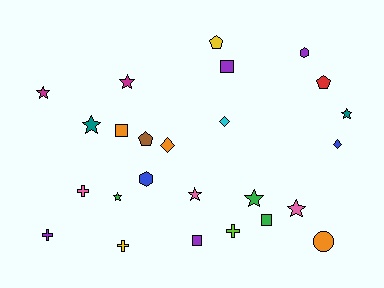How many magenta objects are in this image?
There are 2 magenta objects.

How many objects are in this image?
There are 25 objects.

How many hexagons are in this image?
There are 2 hexagons.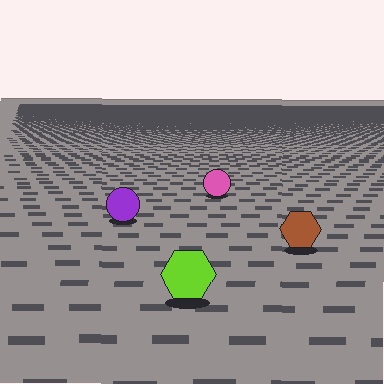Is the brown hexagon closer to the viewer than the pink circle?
Yes. The brown hexagon is closer — you can tell from the texture gradient: the ground texture is coarser near it.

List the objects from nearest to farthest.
From nearest to farthest: the lime hexagon, the brown hexagon, the purple circle, the pink circle.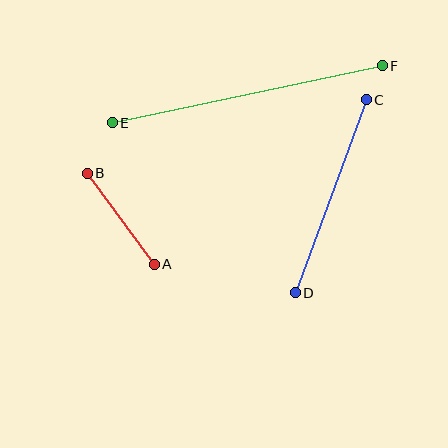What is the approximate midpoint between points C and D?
The midpoint is at approximately (331, 196) pixels.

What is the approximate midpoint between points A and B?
The midpoint is at approximately (121, 219) pixels.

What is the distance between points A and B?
The distance is approximately 113 pixels.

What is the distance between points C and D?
The distance is approximately 206 pixels.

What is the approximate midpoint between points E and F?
The midpoint is at approximately (247, 94) pixels.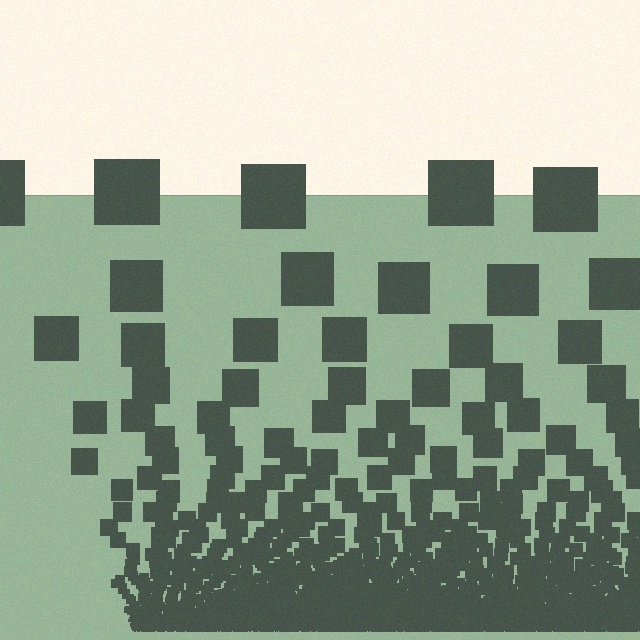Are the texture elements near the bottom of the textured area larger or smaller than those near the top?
Smaller. The gradient is inverted — elements near the bottom are smaller and denser.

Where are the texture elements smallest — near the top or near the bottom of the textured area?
Near the bottom.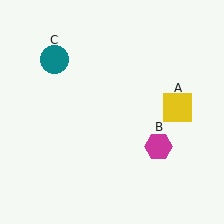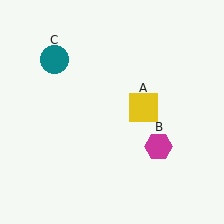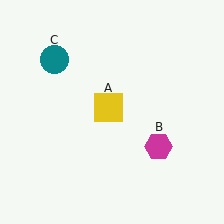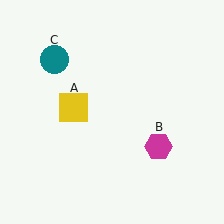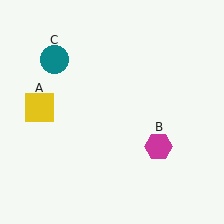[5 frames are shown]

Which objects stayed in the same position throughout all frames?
Magenta hexagon (object B) and teal circle (object C) remained stationary.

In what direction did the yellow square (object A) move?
The yellow square (object A) moved left.